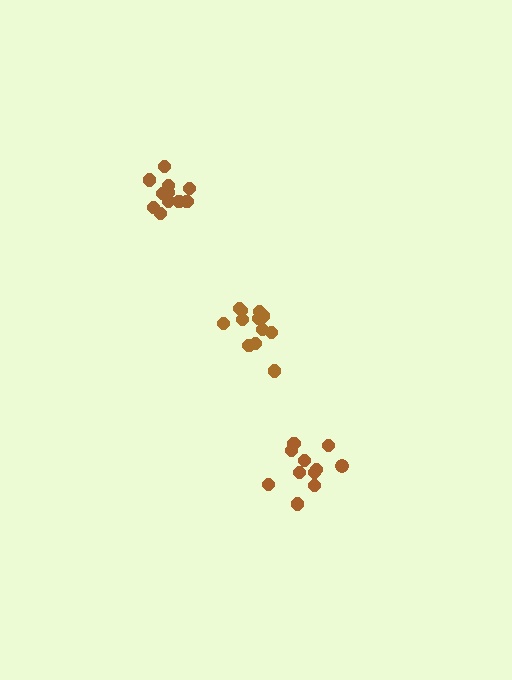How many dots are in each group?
Group 1: 12 dots, Group 2: 11 dots, Group 3: 11 dots (34 total).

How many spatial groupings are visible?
There are 3 spatial groupings.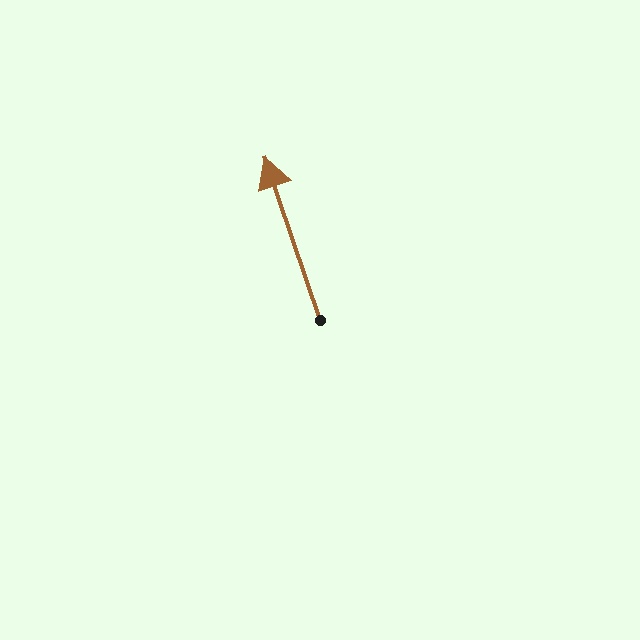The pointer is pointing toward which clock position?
Roughly 11 o'clock.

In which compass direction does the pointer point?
North.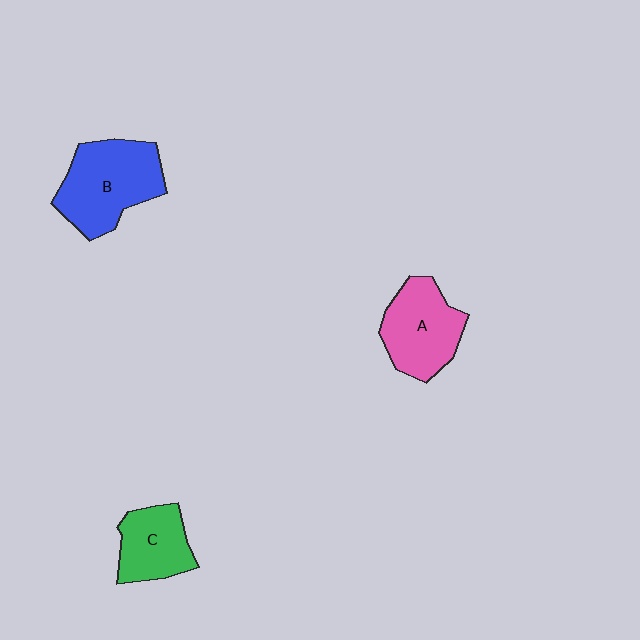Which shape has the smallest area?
Shape C (green).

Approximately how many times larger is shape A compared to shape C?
Approximately 1.3 times.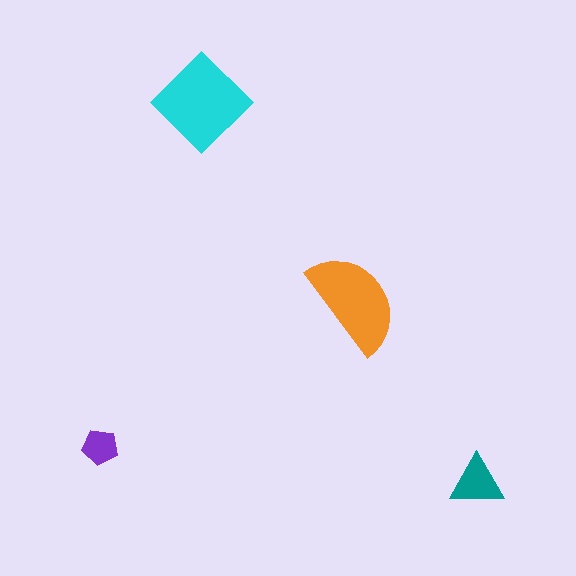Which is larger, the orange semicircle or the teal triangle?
The orange semicircle.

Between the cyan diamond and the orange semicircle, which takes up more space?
The cyan diamond.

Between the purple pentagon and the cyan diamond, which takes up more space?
The cyan diamond.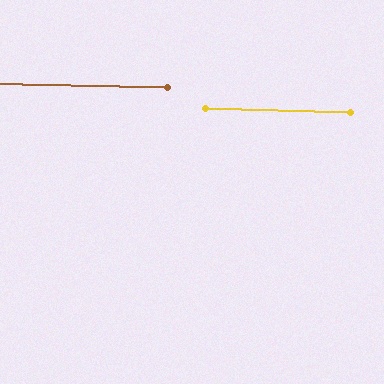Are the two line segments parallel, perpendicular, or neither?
Parallel — their directions differ by only 0.1°.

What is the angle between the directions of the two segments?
Approximately 0 degrees.